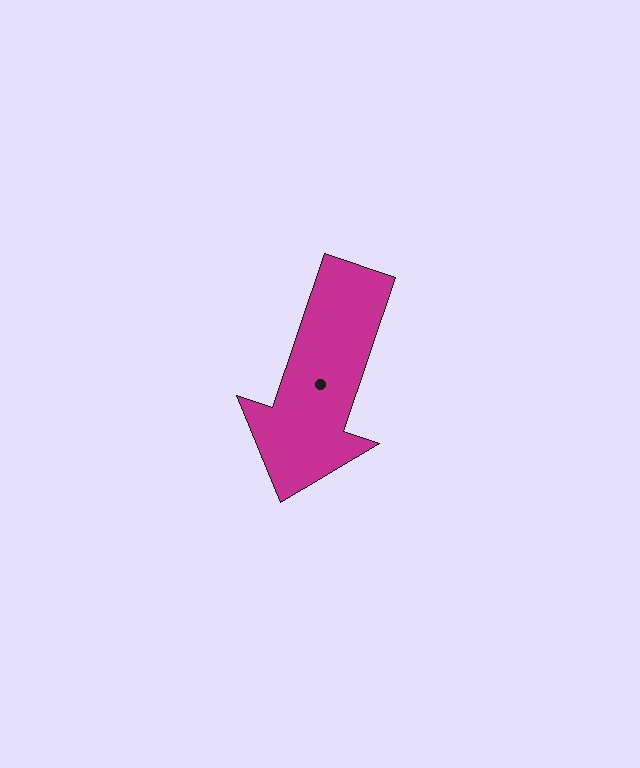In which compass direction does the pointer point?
South.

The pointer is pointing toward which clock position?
Roughly 7 o'clock.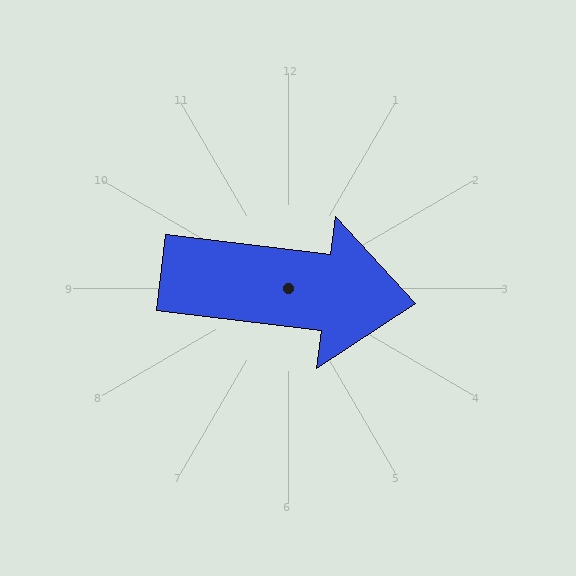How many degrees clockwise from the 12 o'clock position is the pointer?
Approximately 97 degrees.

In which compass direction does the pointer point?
East.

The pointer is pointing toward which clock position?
Roughly 3 o'clock.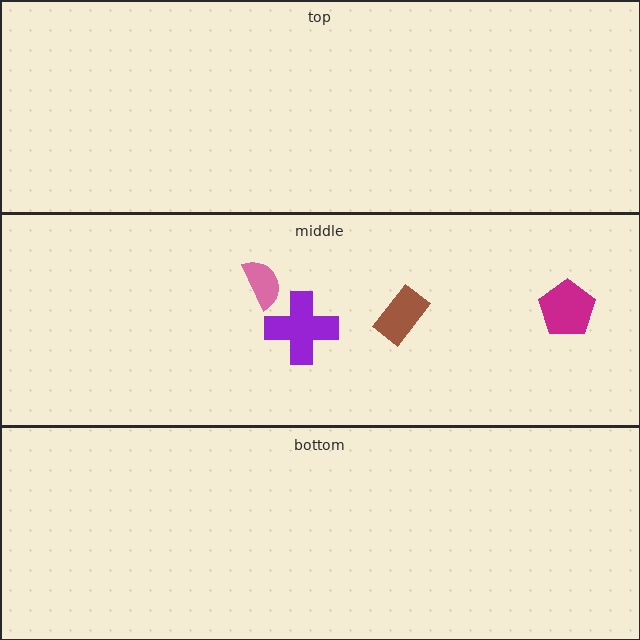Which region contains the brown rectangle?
The middle region.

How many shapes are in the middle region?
4.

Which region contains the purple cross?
The middle region.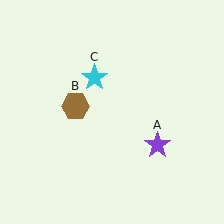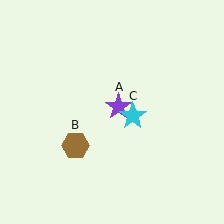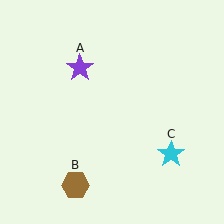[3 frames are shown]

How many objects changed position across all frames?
3 objects changed position: purple star (object A), brown hexagon (object B), cyan star (object C).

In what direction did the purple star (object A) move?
The purple star (object A) moved up and to the left.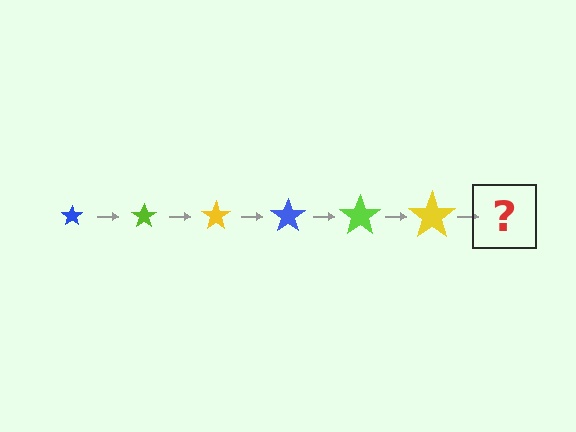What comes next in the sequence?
The next element should be a blue star, larger than the previous one.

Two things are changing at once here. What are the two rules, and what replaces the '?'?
The two rules are that the star grows larger each step and the color cycles through blue, lime, and yellow. The '?' should be a blue star, larger than the previous one.